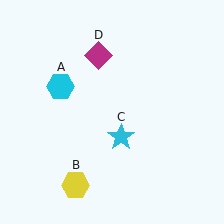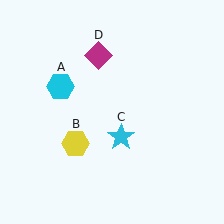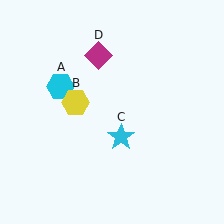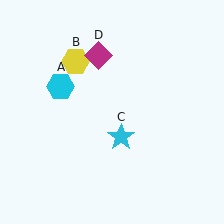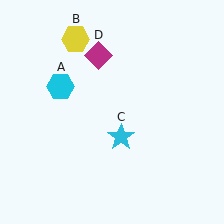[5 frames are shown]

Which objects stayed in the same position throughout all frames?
Cyan hexagon (object A) and cyan star (object C) and magenta diamond (object D) remained stationary.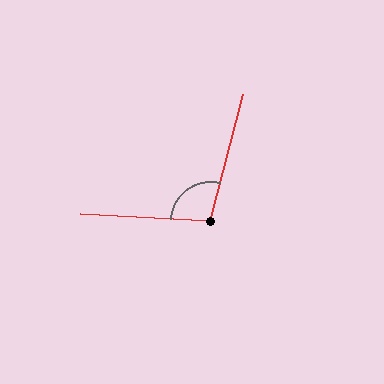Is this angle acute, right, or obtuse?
It is obtuse.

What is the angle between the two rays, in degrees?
Approximately 102 degrees.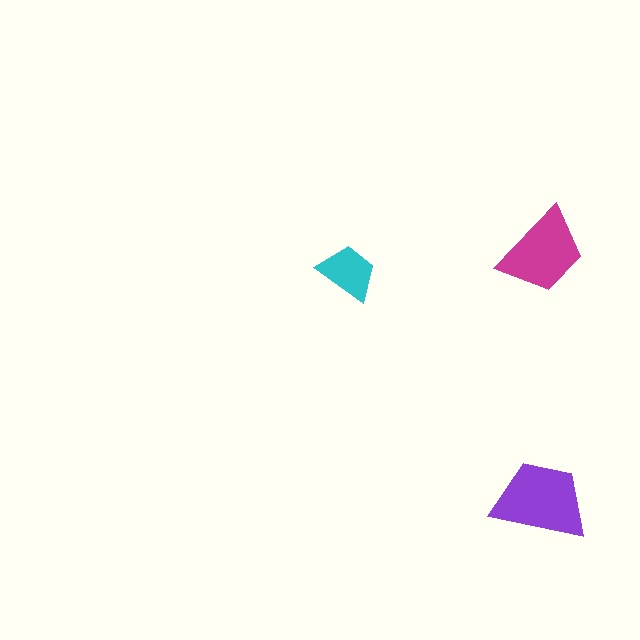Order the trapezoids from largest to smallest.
the purple one, the magenta one, the cyan one.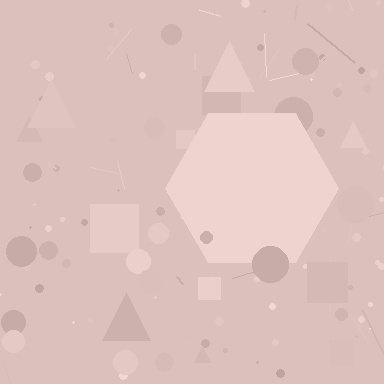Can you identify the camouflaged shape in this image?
The camouflaged shape is a hexagon.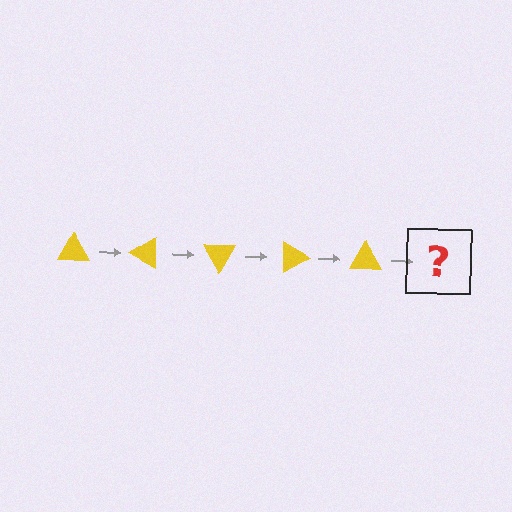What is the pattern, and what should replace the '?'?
The pattern is that the triangle rotates 30 degrees each step. The '?' should be a yellow triangle rotated 150 degrees.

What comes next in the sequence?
The next element should be a yellow triangle rotated 150 degrees.